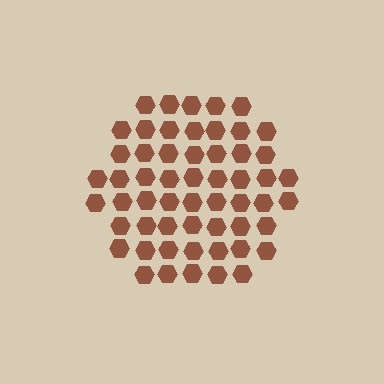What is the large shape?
The large shape is a hexagon.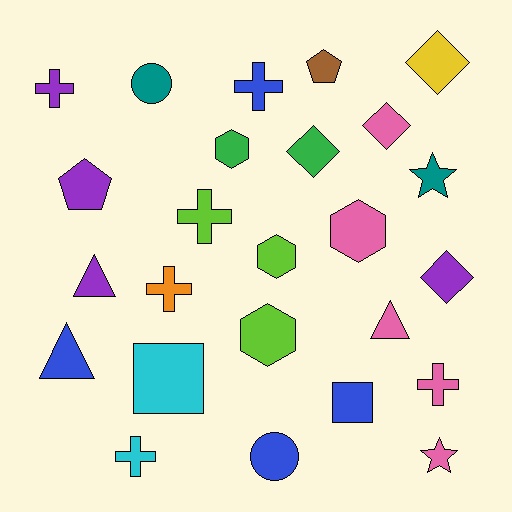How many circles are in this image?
There are 2 circles.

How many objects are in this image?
There are 25 objects.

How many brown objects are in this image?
There is 1 brown object.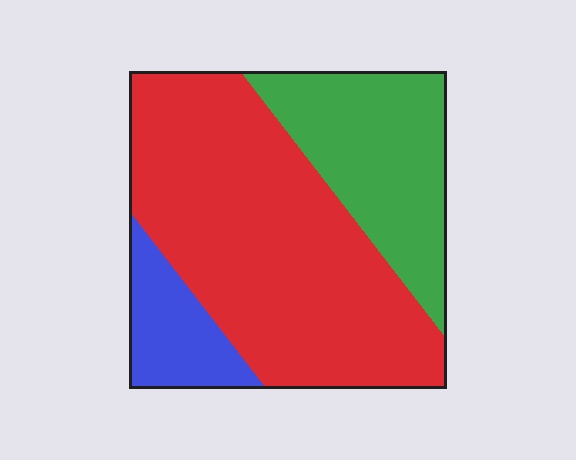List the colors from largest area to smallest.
From largest to smallest: red, green, blue.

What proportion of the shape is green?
Green covers 27% of the shape.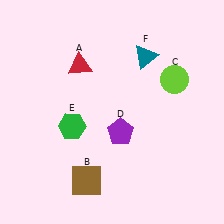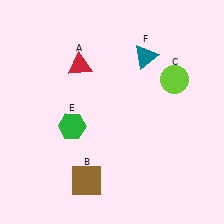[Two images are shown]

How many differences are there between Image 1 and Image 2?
There is 1 difference between the two images.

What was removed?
The purple pentagon (D) was removed in Image 2.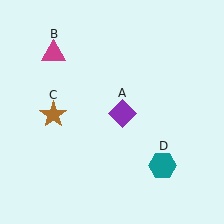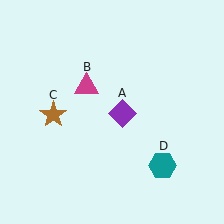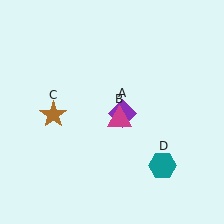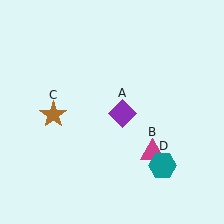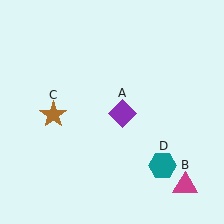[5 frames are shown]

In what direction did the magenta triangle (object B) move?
The magenta triangle (object B) moved down and to the right.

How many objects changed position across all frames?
1 object changed position: magenta triangle (object B).